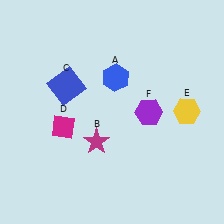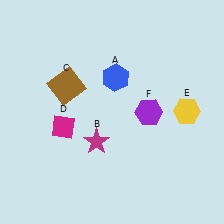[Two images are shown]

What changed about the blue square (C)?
In Image 1, C is blue. In Image 2, it changed to brown.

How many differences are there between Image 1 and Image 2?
There is 1 difference between the two images.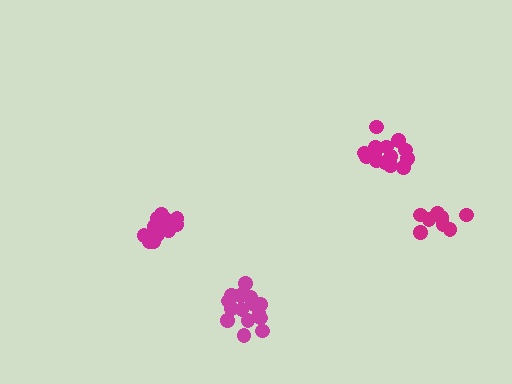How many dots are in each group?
Group 1: 13 dots, Group 2: 15 dots, Group 3: 9 dots, Group 4: 15 dots (52 total).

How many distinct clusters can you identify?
There are 4 distinct clusters.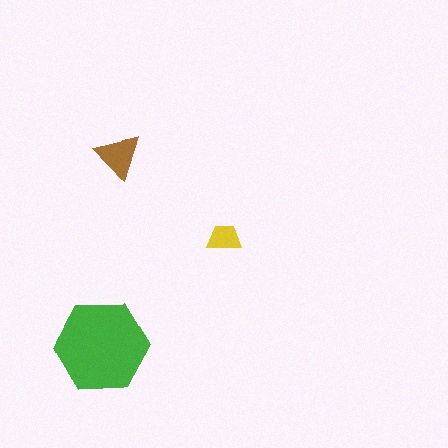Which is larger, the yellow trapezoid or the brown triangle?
The brown triangle.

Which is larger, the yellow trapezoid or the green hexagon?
The green hexagon.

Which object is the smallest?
The yellow trapezoid.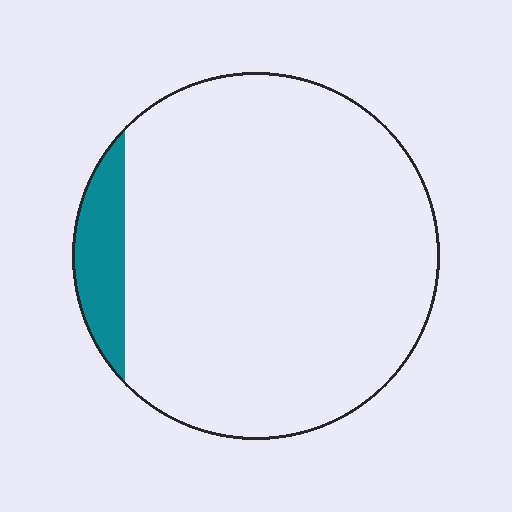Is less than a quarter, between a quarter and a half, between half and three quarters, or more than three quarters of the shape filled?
Less than a quarter.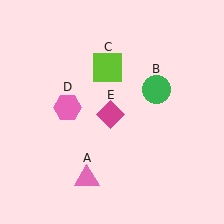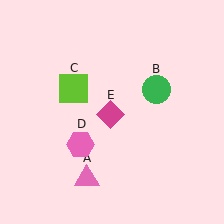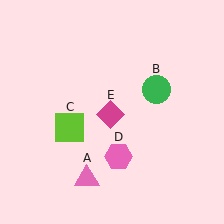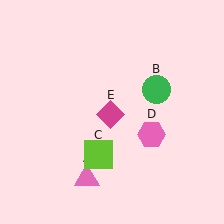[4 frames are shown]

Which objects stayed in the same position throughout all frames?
Pink triangle (object A) and green circle (object B) and magenta diamond (object E) remained stationary.